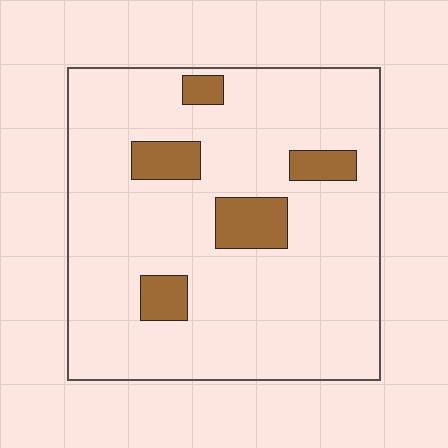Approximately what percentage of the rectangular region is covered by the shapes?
Approximately 10%.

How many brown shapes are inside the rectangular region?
5.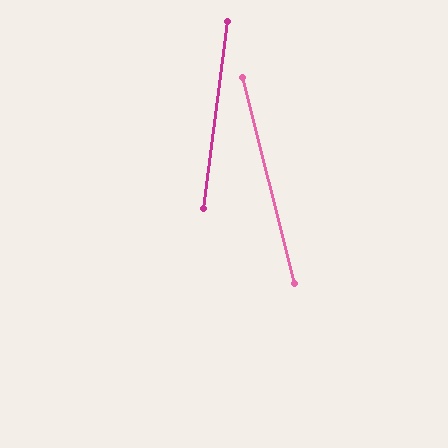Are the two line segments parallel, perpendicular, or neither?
Neither parallel nor perpendicular — they differ by about 22°.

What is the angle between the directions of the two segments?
Approximately 22 degrees.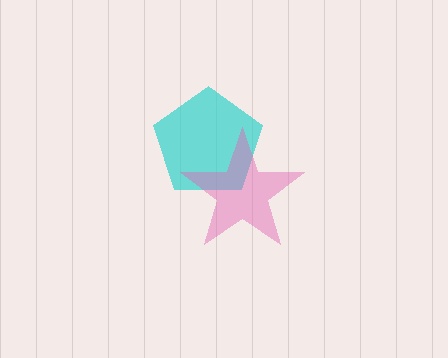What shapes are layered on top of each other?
The layered shapes are: a cyan pentagon, a pink star.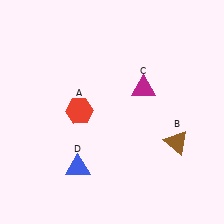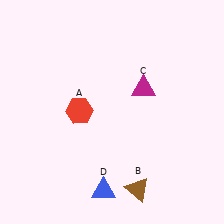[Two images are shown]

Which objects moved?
The objects that moved are: the brown triangle (B), the blue triangle (D).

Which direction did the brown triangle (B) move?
The brown triangle (B) moved down.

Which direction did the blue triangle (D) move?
The blue triangle (D) moved right.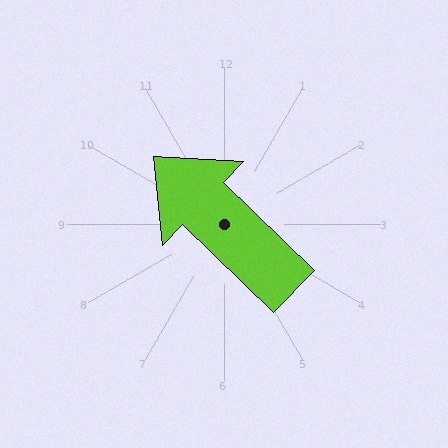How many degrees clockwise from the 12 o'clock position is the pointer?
Approximately 314 degrees.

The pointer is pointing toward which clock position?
Roughly 10 o'clock.